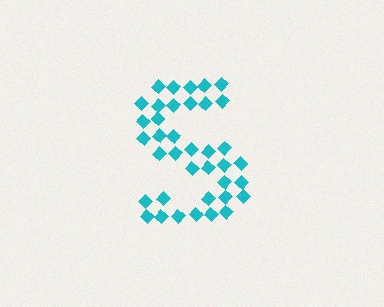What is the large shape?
The large shape is the letter S.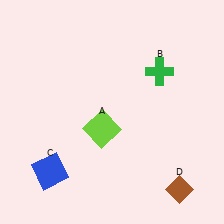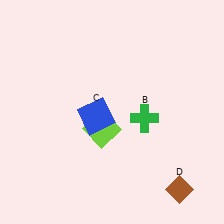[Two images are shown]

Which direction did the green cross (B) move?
The green cross (B) moved down.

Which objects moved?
The objects that moved are: the green cross (B), the blue square (C).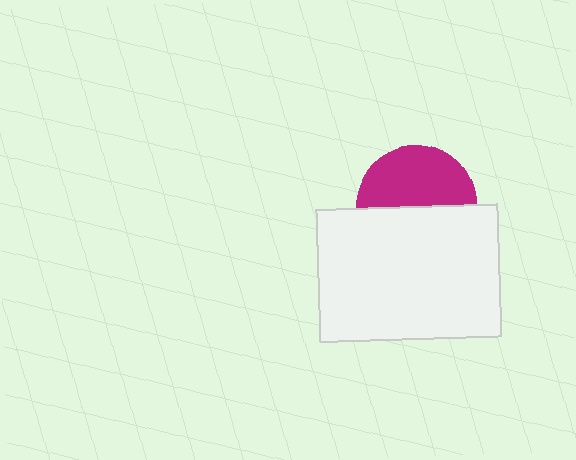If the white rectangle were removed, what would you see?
You would see the complete magenta circle.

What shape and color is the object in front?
The object in front is a white rectangle.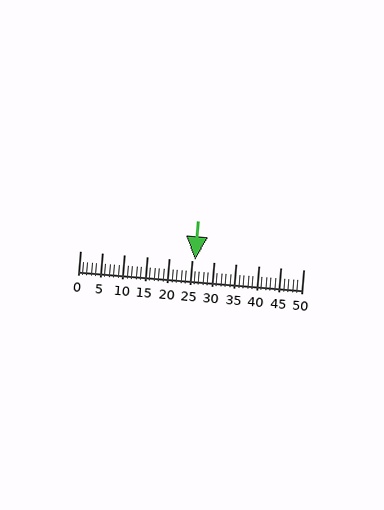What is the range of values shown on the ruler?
The ruler shows values from 0 to 50.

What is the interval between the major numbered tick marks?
The major tick marks are spaced 5 units apart.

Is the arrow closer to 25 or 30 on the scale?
The arrow is closer to 25.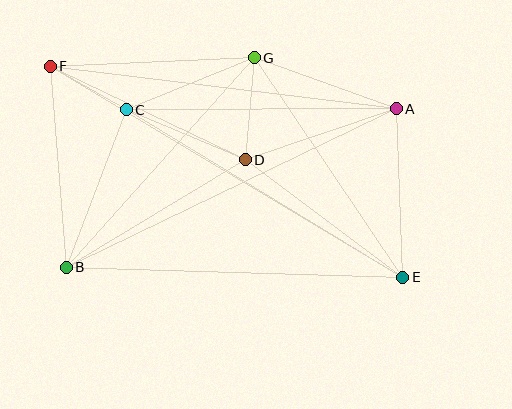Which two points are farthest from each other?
Points E and F are farthest from each other.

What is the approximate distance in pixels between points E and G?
The distance between E and G is approximately 265 pixels.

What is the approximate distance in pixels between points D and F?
The distance between D and F is approximately 216 pixels.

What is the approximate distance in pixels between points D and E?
The distance between D and E is approximately 197 pixels.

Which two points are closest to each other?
Points C and F are closest to each other.